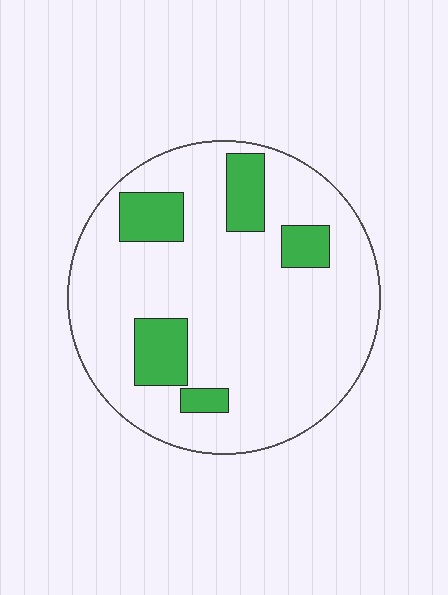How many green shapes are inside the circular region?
5.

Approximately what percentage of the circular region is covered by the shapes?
Approximately 15%.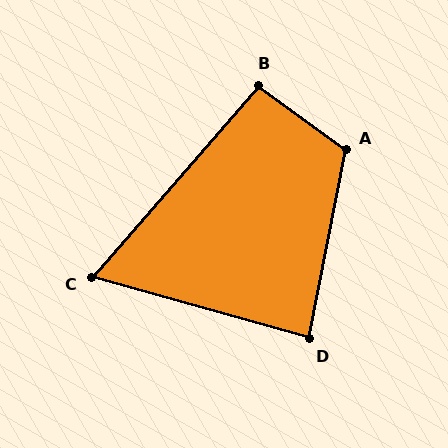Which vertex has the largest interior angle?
A, at approximately 115 degrees.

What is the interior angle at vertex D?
Approximately 85 degrees (approximately right).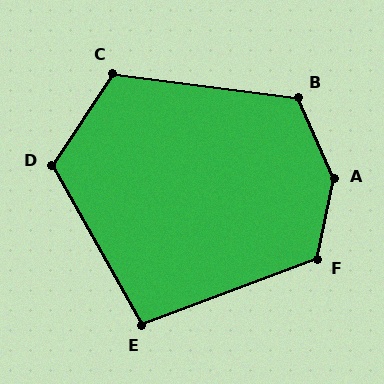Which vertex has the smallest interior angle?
E, at approximately 99 degrees.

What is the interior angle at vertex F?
Approximately 122 degrees (obtuse).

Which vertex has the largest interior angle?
A, at approximately 145 degrees.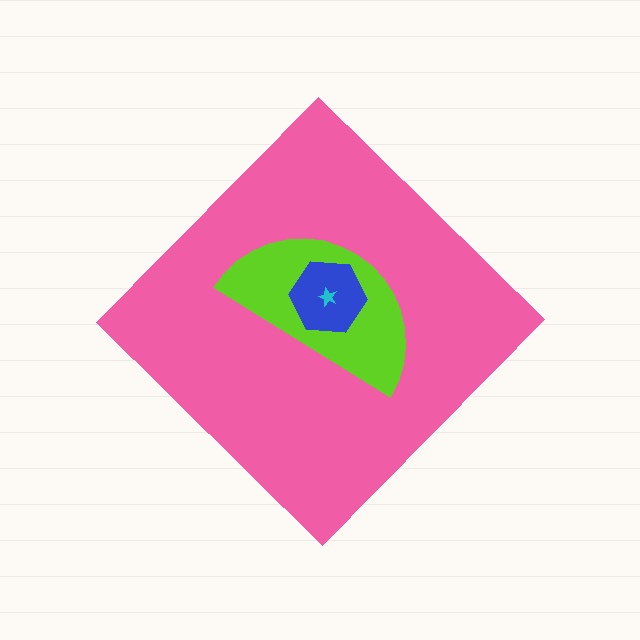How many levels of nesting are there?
4.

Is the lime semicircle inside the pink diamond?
Yes.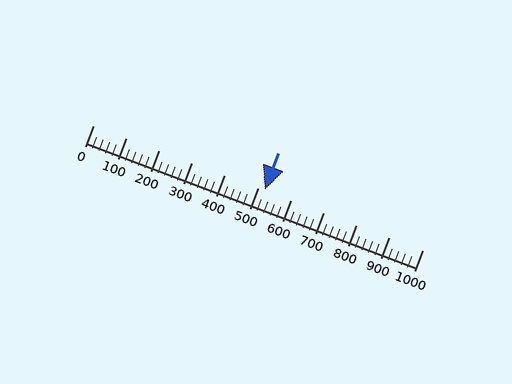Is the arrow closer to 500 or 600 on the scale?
The arrow is closer to 500.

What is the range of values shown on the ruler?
The ruler shows values from 0 to 1000.